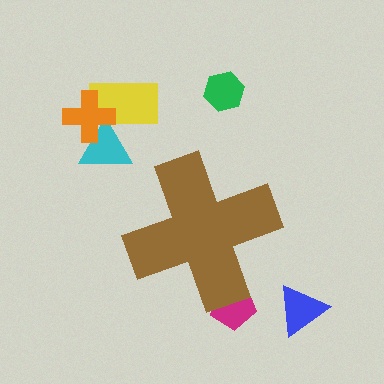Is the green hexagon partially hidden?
No, the green hexagon is fully visible.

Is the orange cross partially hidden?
No, the orange cross is fully visible.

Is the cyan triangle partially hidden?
No, the cyan triangle is fully visible.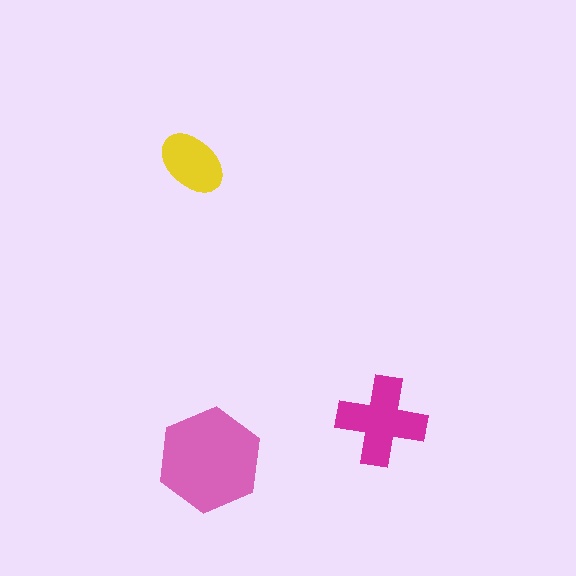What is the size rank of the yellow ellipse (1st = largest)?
3rd.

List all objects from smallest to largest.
The yellow ellipse, the magenta cross, the pink hexagon.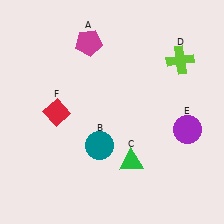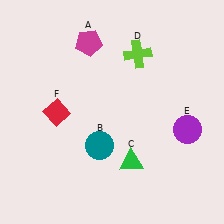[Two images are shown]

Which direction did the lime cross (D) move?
The lime cross (D) moved left.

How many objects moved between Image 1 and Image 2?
1 object moved between the two images.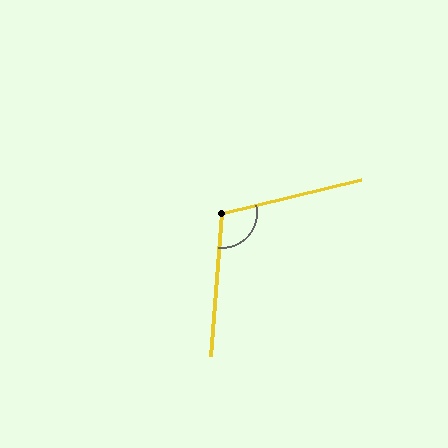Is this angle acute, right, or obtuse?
It is obtuse.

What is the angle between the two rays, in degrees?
Approximately 108 degrees.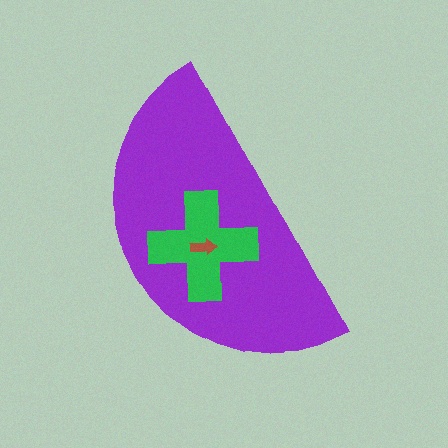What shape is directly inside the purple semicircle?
The green cross.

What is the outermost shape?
The purple semicircle.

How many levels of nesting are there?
3.